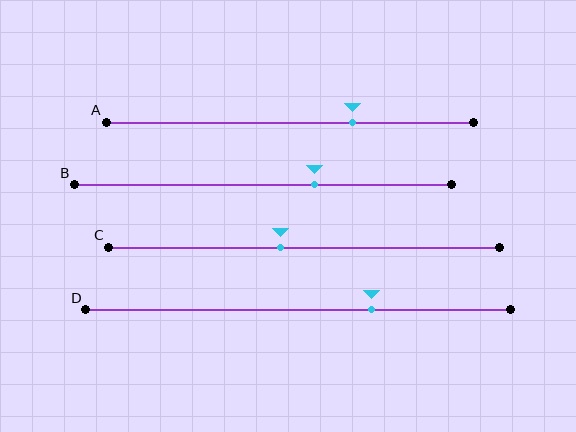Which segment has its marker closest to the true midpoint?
Segment C has its marker closest to the true midpoint.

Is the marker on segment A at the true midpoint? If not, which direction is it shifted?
No, the marker on segment A is shifted to the right by about 17% of the segment length.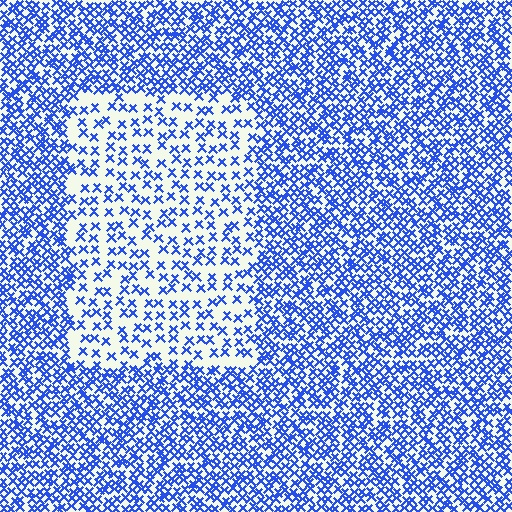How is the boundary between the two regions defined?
The boundary is defined by a change in element density (approximately 2.3x ratio). All elements are the same color, size, and shape.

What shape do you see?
I see a rectangle.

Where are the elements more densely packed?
The elements are more densely packed outside the rectangle boundary.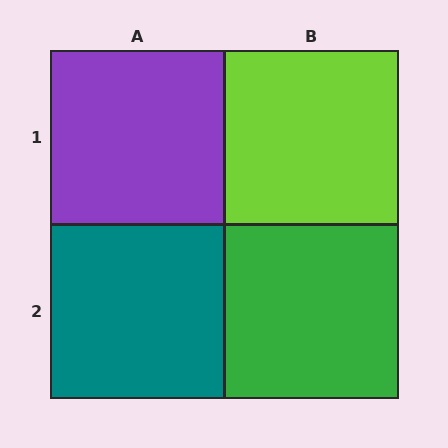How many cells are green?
1 cell is green.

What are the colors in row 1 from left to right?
Purple, lime.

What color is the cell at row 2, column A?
Teal.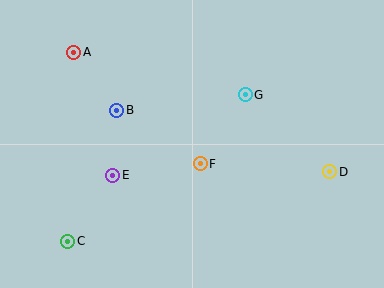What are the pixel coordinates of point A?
Point A is at (74, 52).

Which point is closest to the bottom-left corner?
Point C is closest to the bottom-left corner.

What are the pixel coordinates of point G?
Point G is at (245, 95).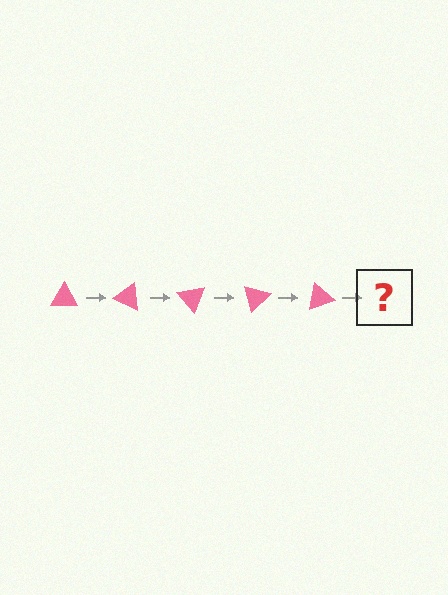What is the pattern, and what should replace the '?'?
The pattern is that the triangle rotates 25 degrees each step. The '?' should be a pink triangle rotated 125 degrees.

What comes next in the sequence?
The next element should be a pink triangle rotated 125 degrees.